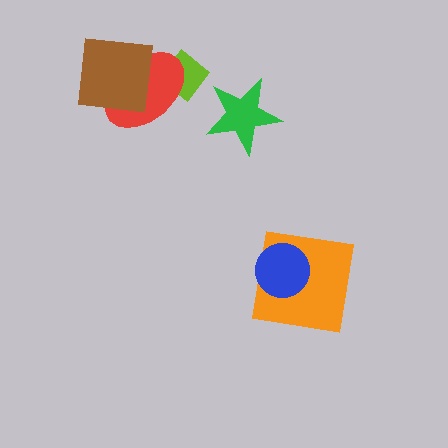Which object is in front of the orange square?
The blue circle is in front of the orange square.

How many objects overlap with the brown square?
1 object overlaps with the brown square.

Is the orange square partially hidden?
Yes, it is partially covered by another shape.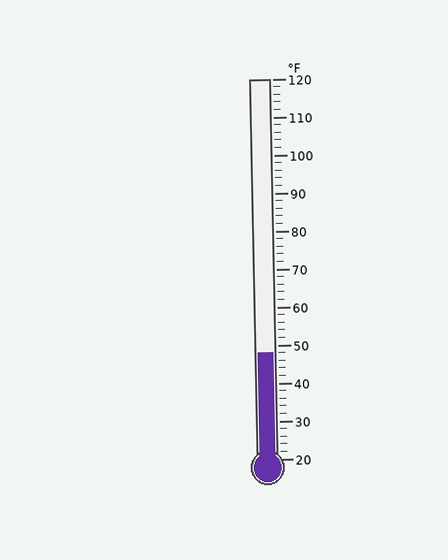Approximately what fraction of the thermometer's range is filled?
The thermometer is filled to approximately 30% of its range.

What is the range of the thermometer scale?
The thermometer scale ranges from 20°F to 120°F.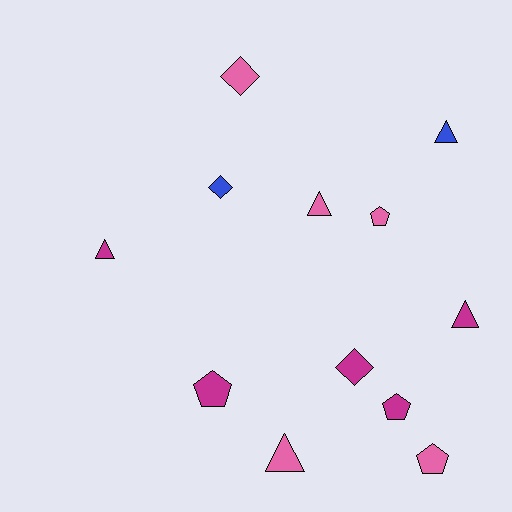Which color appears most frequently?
Magenta, with 5 objects.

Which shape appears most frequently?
Triangle, with 5 objects.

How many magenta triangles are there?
There are 2 magenta triangles.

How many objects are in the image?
There are 12 objects.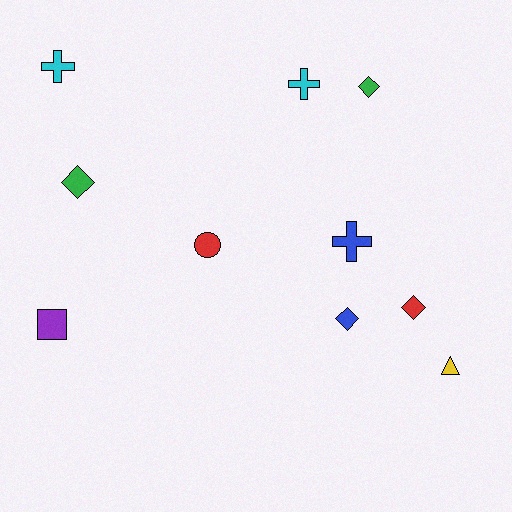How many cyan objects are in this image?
There are 2 cyan objects.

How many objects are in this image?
There are 10 objects.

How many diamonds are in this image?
There are 4 diamonds.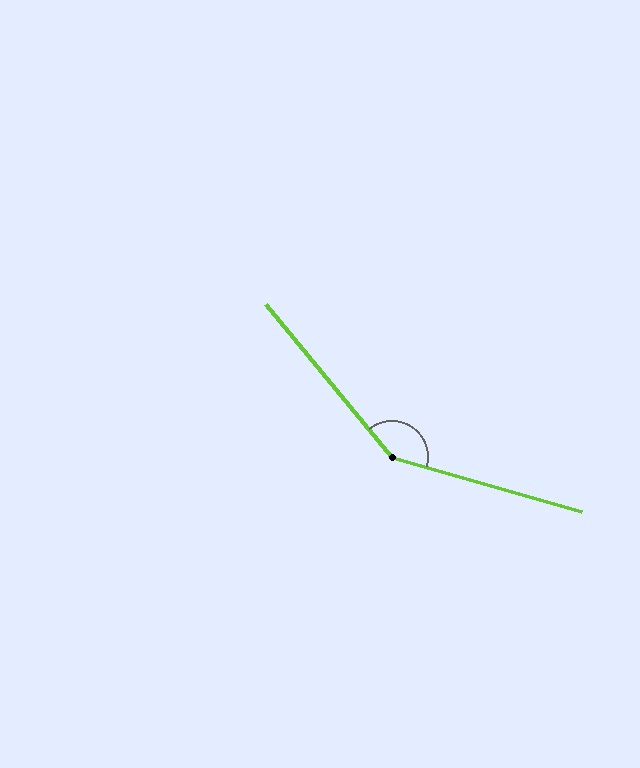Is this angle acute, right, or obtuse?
It is obtuse.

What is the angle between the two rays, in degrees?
Approximately 145 degrees.